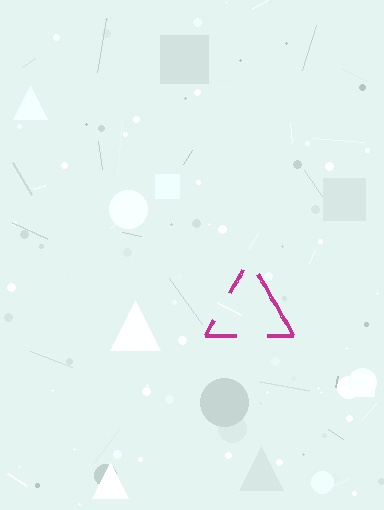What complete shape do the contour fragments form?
The contour fragments form a triangle.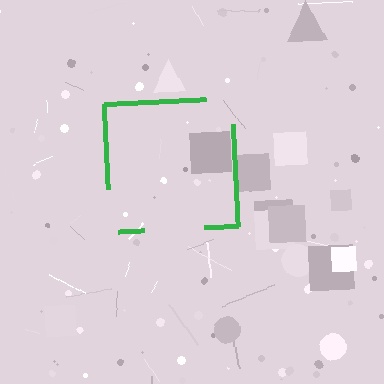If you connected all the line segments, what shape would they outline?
They would outline a square.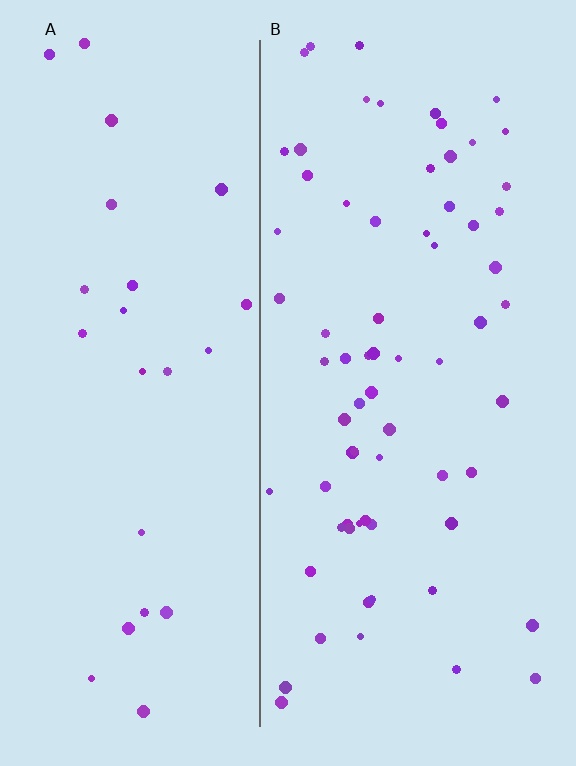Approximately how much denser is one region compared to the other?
Approximately 2.7× — region B over region A.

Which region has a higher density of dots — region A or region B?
B (the right).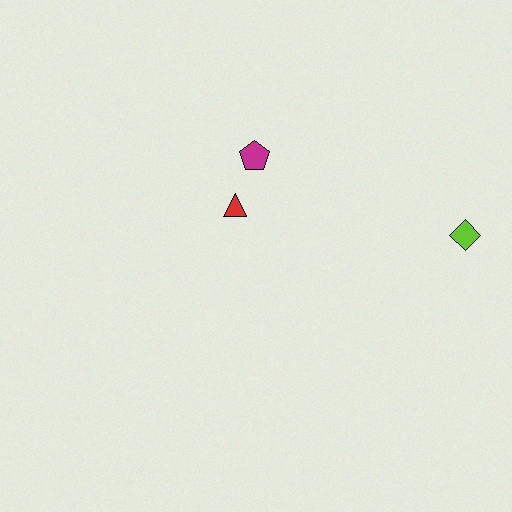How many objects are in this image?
There are 3 objects.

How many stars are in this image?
There are no stars.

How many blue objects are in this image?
There are no blue objects.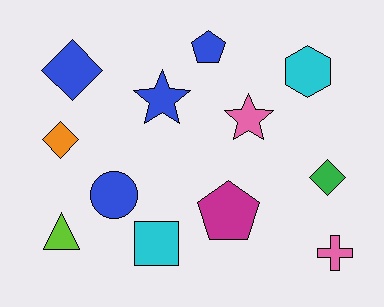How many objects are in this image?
There are 12 objects.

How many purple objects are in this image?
There are no purple objects.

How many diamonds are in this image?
There are 3 diamonds.